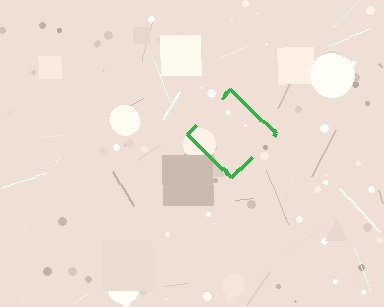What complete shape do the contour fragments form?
The contour fragments form a diamond.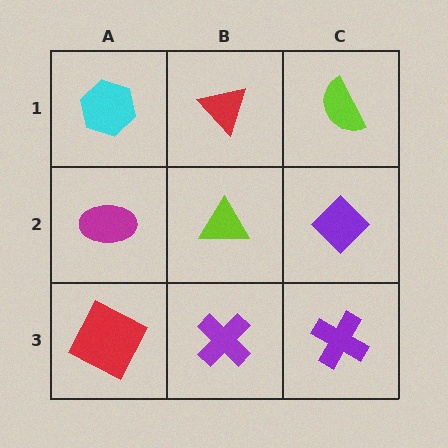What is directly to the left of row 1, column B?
A cyan hexagon.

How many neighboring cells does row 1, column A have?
2.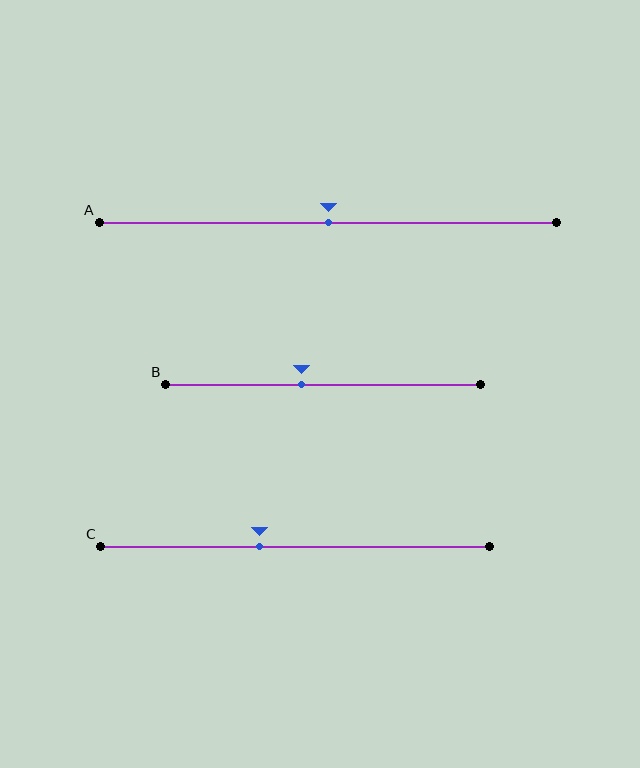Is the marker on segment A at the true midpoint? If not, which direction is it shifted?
Yes, the marker on segment A is at the true midpoint.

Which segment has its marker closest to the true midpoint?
Segment A has its marker closest to the true midpoint.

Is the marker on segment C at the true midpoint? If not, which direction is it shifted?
No, the marker on segment C is shifted to the left by about 9% of the segment length.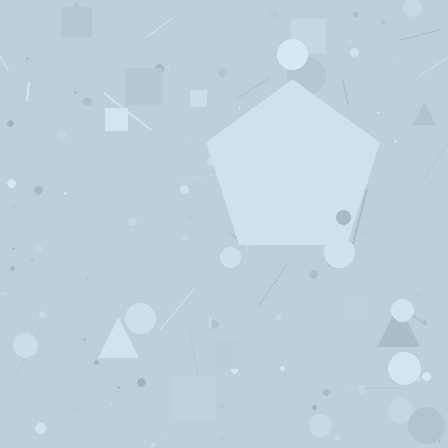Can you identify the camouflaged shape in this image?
The camouflaged shape is a pentagon.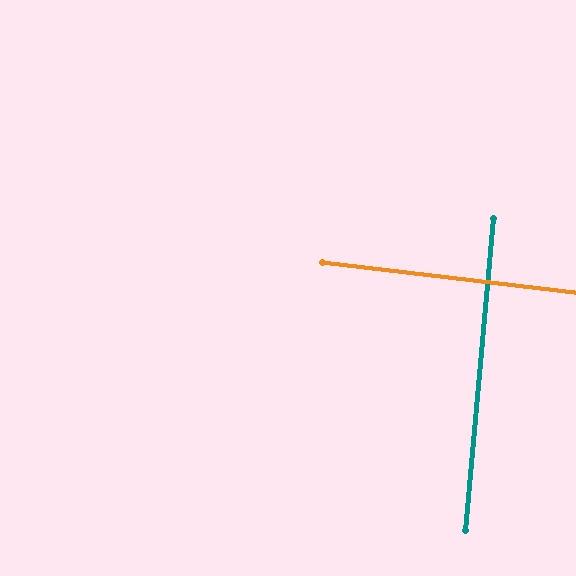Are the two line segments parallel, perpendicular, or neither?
Perpendicular — they meet at approximately 88°.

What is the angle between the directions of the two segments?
Approximately 88 degrees.